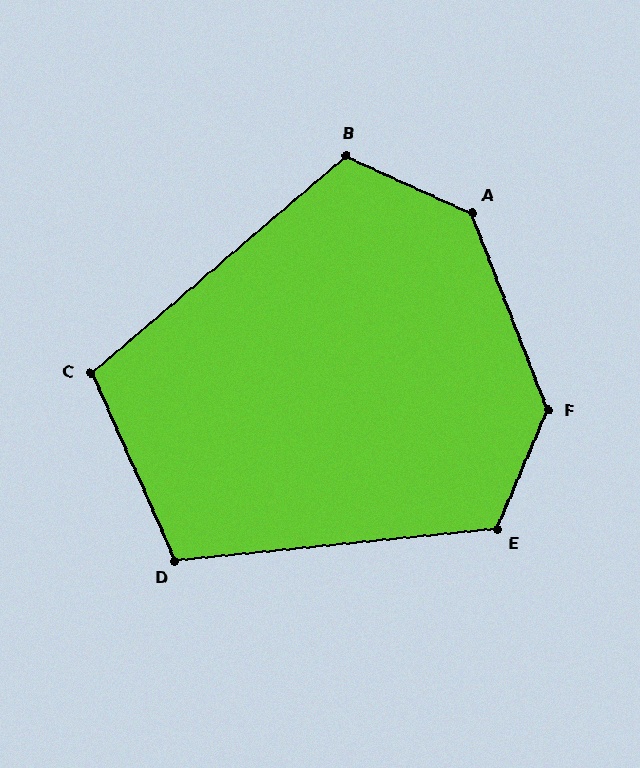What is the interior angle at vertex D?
Approximately 108 degrees (obtuse).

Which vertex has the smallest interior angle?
C, at approximately 106 degrees.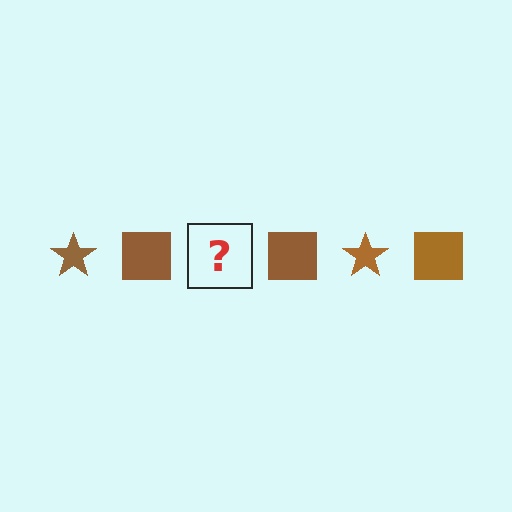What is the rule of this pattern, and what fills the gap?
The rule is that the pattern cycles through star, square shapes in brown. The gap should be filled with a brown star.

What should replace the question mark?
The question mark should be replaced with a brown star.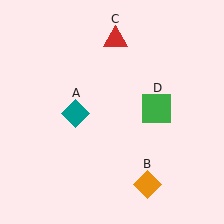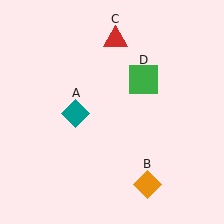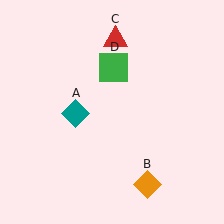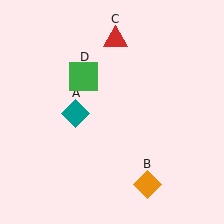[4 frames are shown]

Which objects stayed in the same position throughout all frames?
Teal diamond (object A) and orange diamond (object B) and red triangle (object C) remained stationary.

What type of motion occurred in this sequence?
The green square (object D) rotated counterclockwise around the center of the scene.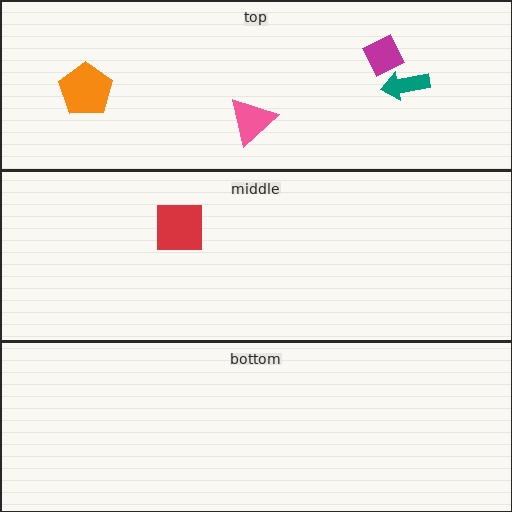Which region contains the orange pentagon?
The top region.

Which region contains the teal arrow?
The top region.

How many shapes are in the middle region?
1.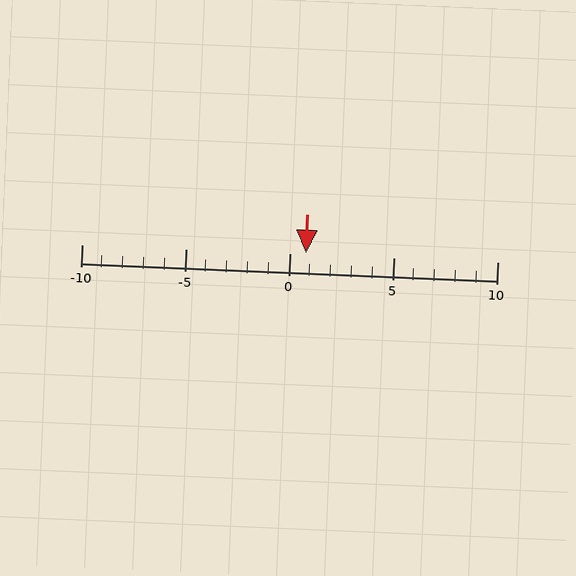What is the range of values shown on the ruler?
The ruler shows values from -10 to 10.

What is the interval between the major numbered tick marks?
The major tick marks are spaced 5 units apart.